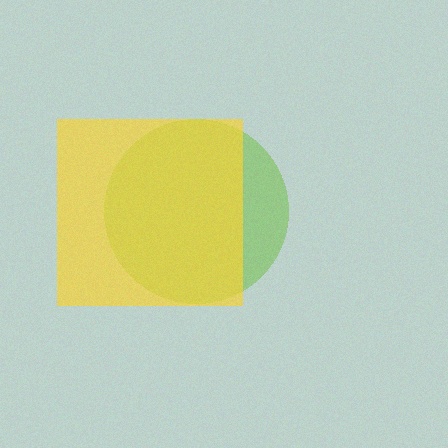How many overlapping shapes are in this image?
There are 2 overlapping shapes in the image.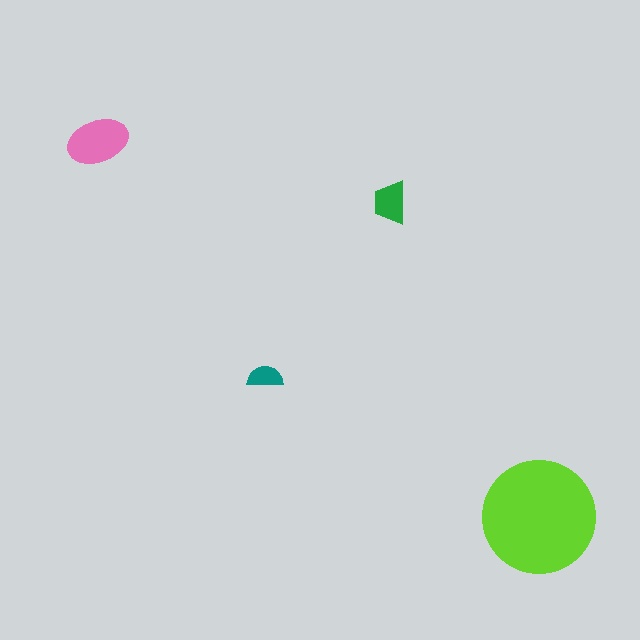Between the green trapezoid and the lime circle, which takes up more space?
The lime circle.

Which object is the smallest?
The teal semicircle.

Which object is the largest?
The lime circle.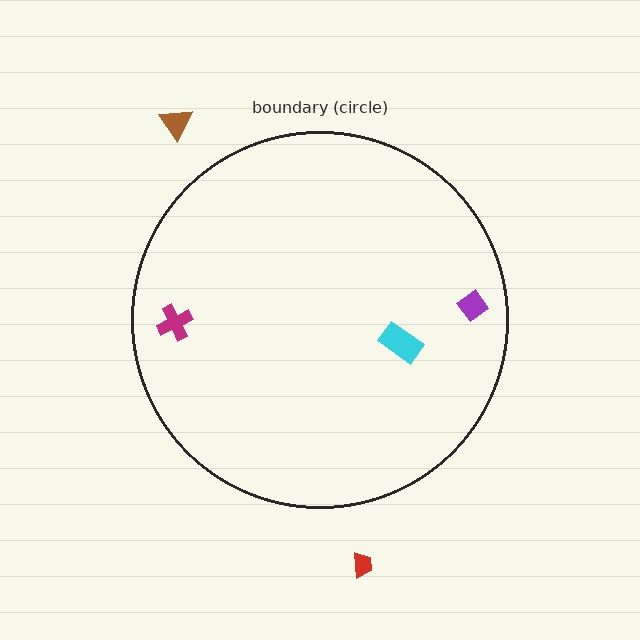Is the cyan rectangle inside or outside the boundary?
Inside.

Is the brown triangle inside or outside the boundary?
Outside.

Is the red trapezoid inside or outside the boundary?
Outside.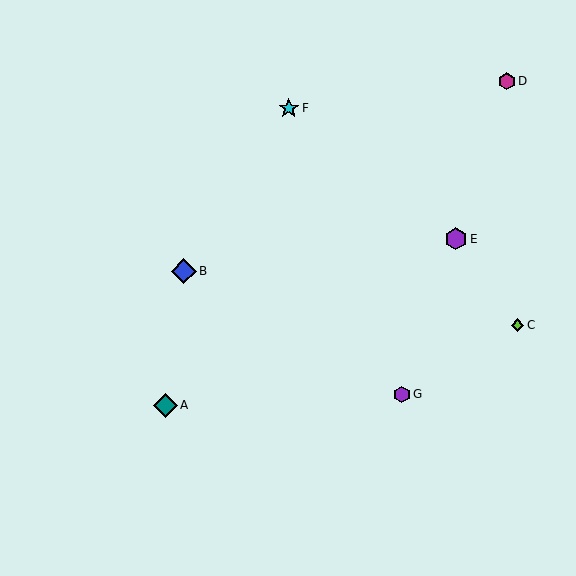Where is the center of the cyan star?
The center of the cyan star is at (289, 108).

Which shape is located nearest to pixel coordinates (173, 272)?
The blue diamond (labeled B) at (184, 271) is nearest to that location.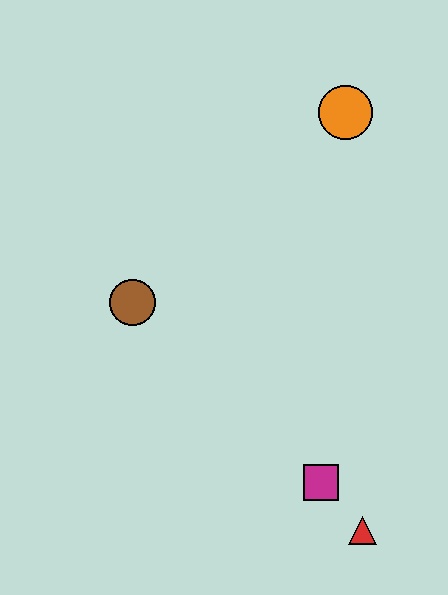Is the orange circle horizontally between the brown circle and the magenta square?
No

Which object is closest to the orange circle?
The brown circle is closest to the orange circle.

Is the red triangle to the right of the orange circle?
Yes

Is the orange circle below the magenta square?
No